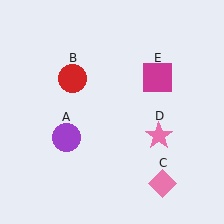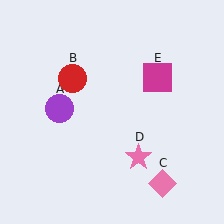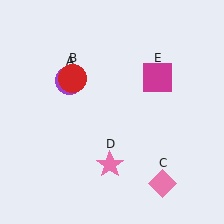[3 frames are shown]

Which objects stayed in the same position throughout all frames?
Red circle (object B) and pink diamond (object C) and magenta square (object E) remained stationary.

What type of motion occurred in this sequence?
The purple circle (object A), pink star (object D) rotated clockwise around the center of the scene.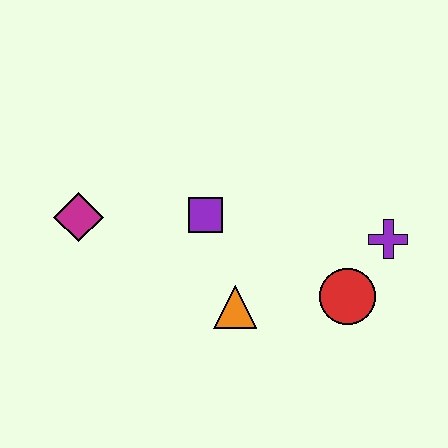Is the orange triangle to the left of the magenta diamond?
No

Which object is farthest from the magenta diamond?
The purple cross is farthest from the magenta diamond.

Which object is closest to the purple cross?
The red circle is closest to the purple cross.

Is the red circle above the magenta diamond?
No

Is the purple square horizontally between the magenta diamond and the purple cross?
Yes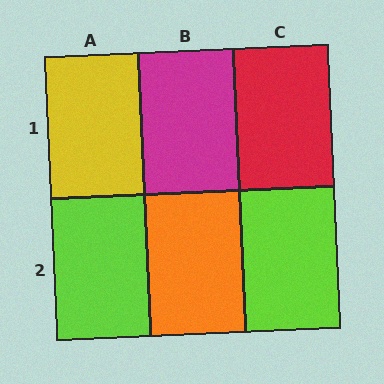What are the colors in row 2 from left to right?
Lime, orange, lime.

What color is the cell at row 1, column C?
Red.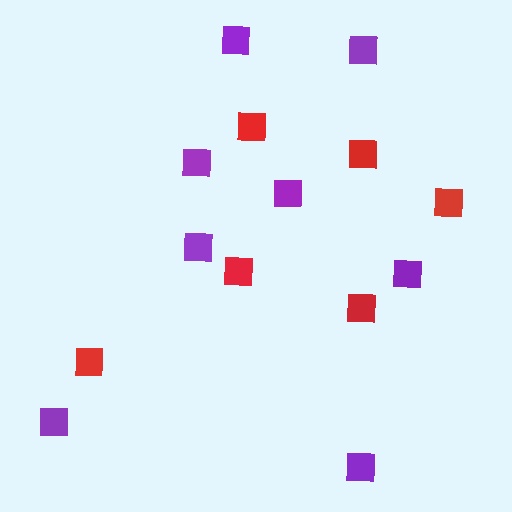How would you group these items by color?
There are 2 groups: one group of purple squares (8) and one group of red squares (6).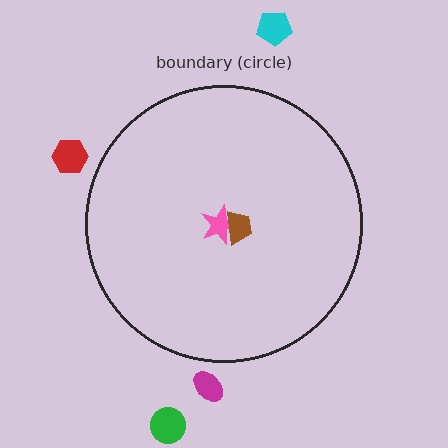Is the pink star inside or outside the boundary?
Inside.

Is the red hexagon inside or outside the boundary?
Outside.